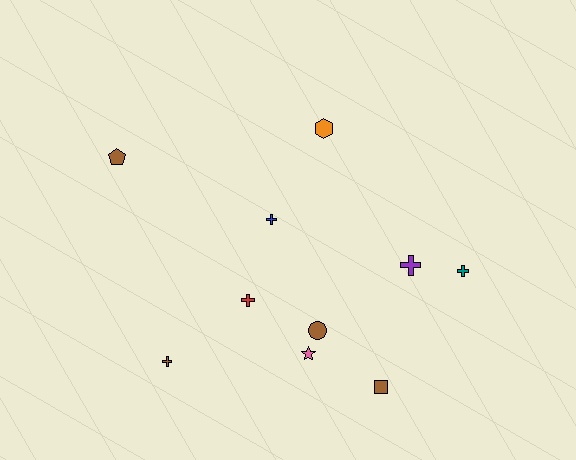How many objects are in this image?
There are 10 objects.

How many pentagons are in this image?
There is 1 pentagon.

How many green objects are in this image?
There are no green objects.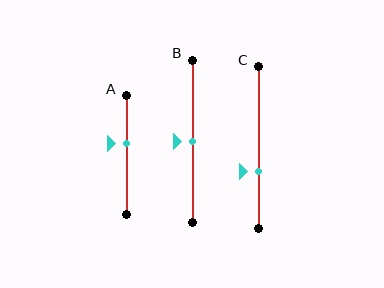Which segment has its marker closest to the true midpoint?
Segment B has its marker closest to the true midpoint.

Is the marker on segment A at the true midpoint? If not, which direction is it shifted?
No, the marker on segment A is shifted upward by about 9% of the segment length.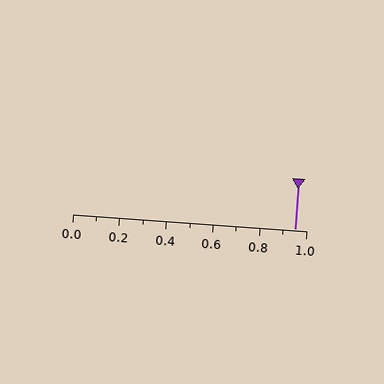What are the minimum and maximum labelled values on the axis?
The axis runs from 0.0 to 1.0.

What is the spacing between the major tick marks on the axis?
The major ticks are spaced 0.2 apart.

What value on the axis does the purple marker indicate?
The marker indicates approximately 0.95.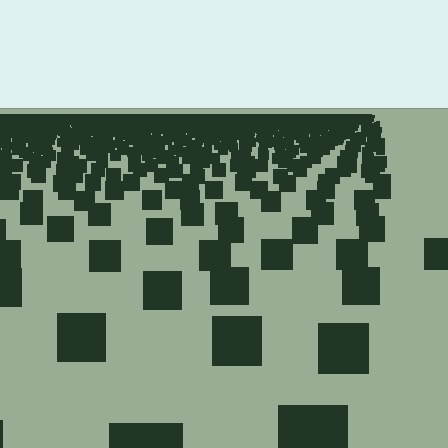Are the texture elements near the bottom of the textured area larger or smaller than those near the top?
Larger. Near the bottom, elements are closer to the viewer and appear at a bigger on-screen size.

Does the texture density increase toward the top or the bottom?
Density increases toward the top.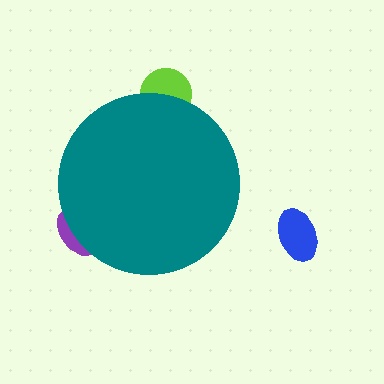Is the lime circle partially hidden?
Yes, the lime circle is partially hidden behind the teal circle.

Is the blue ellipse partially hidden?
No, the blue ellipse is fully visible.